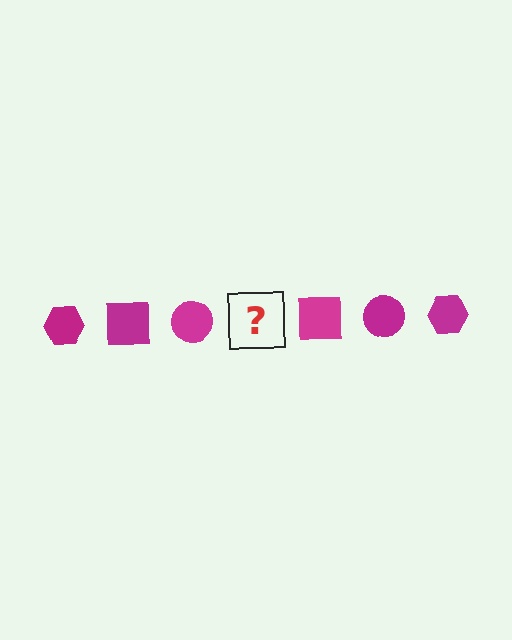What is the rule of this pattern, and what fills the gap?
The rule is that the pattern cycles through hexagon, square, circle shapes in magenta. The gap should be filled with a magenta hexagon.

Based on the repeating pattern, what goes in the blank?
The blank should be a magenta hexagon.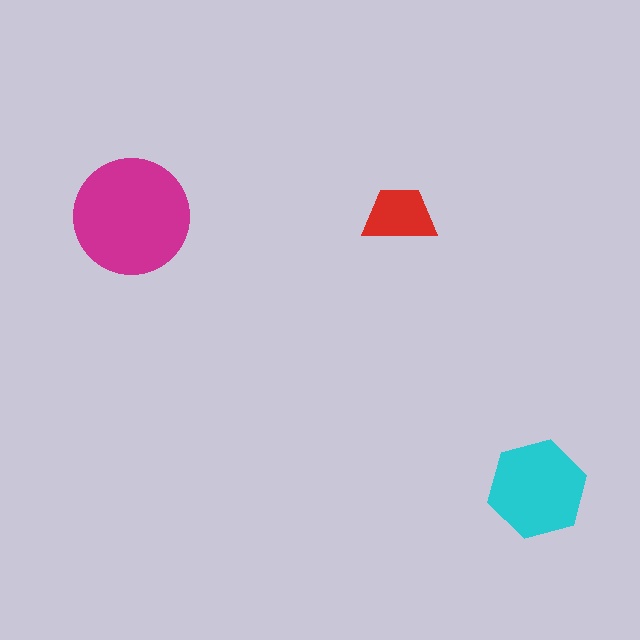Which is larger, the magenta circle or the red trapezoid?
The magenta circle.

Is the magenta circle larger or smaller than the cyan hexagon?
Larger.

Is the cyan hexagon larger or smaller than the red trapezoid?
Larger.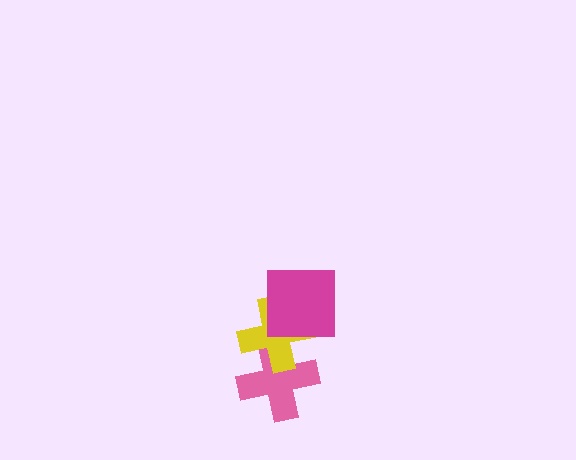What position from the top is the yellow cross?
The yellow cross is 2nd from the top.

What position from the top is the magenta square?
The magenta square is 1st from the top.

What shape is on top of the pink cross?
The yellow cross is on top of the pink cross.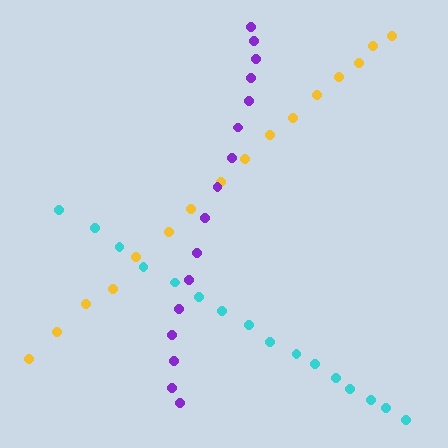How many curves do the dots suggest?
There are 3 distinct paths.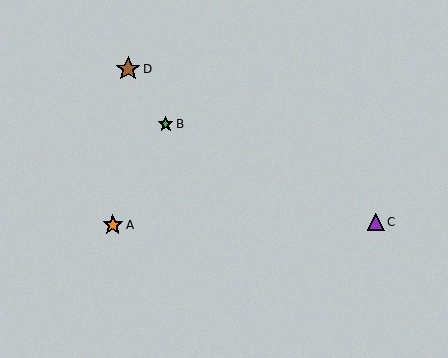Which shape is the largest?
The brown star (labeled D) is the largest.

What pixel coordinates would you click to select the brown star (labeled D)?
Click at (128, 69) to select the brown star D.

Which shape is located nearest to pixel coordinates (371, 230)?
The purple triangle (labeled C) at (376, 222) is nearest to that location.